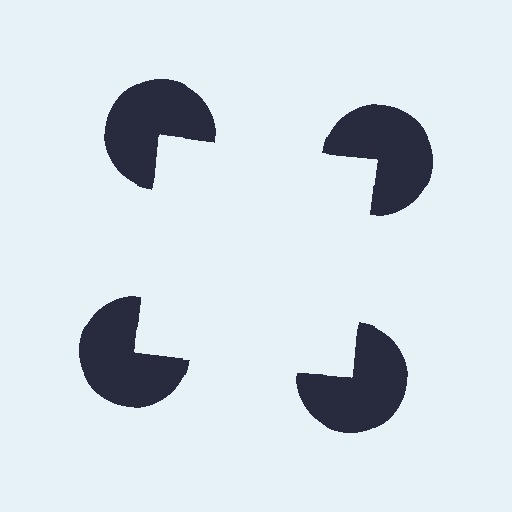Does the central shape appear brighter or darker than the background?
It typically appears slightly brighter than the background, even though no actual brightness change is drawn.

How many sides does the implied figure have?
4 sides.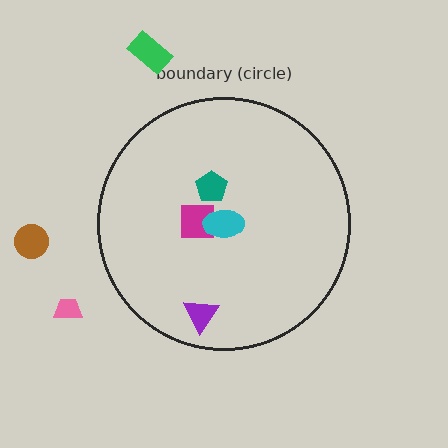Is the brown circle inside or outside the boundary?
Outside.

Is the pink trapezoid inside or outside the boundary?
Outside.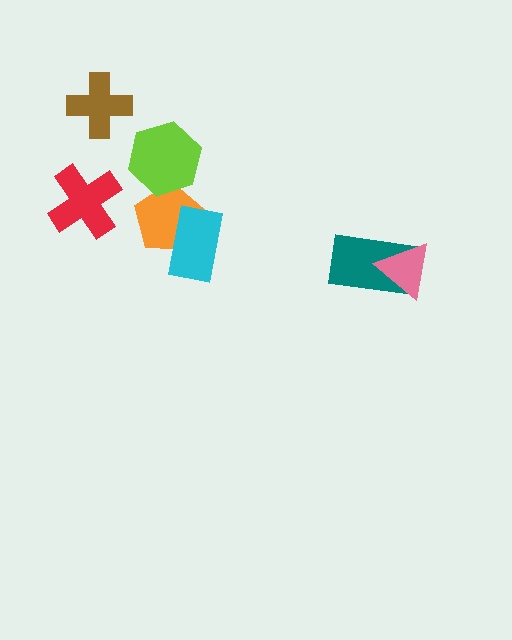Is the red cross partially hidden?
No, no other shape covers it.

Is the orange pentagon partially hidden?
Yes, it is partially covered by another shape.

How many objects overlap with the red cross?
0 objects overlap with the red cross.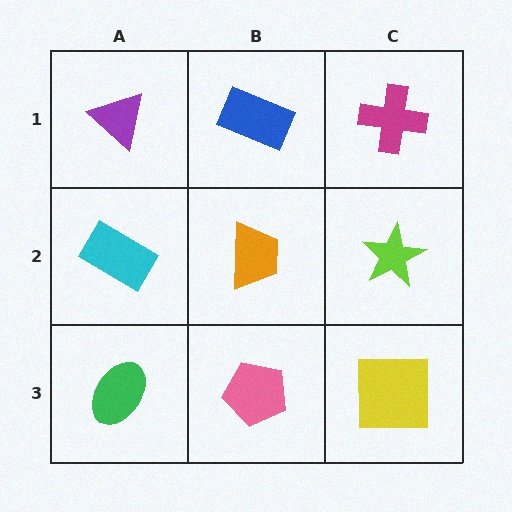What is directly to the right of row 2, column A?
An orange trapezoid.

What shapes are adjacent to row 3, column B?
An orange trapezoid (row 2, column B), a green ellipse (row 3, column A), a yellow square (row 3, column C).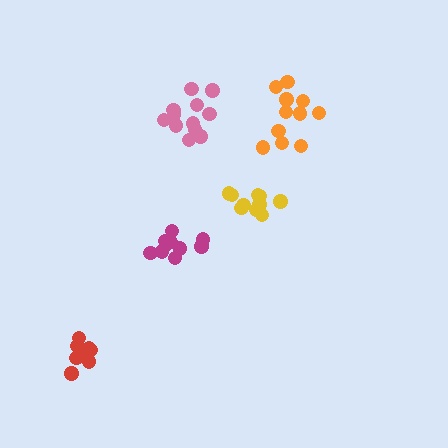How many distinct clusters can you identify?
There are 5 distinct clusters.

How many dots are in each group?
Group 1: 11 dots, Group 2: 10 dots, Group 3: 10 dots, Group 4: 12 dots, Group 5: 10 dots (53 total).